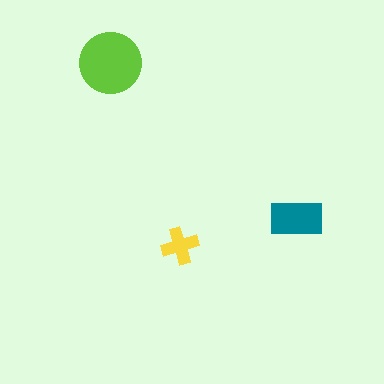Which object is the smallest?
The yellow cross.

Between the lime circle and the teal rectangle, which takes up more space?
The lime circle.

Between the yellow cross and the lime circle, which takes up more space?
The lime circle.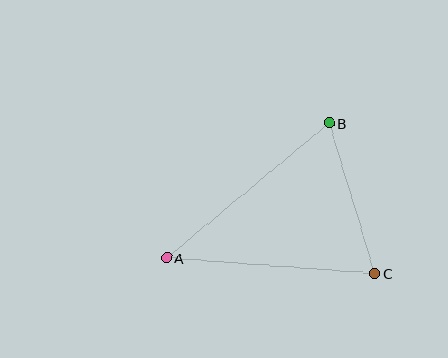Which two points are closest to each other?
Points B and C are closest to each other.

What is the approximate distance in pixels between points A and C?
The distance between A and C is approximately 209 pixels.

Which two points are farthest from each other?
Points A and B are farthest from each other.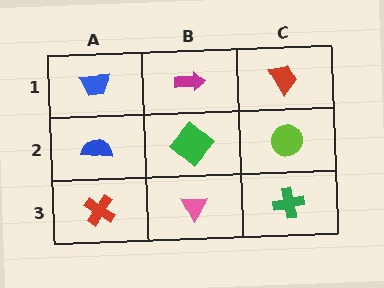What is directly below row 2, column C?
A green cross.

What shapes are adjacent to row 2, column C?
A red trapezoid (row 1, column C), a green cross (row 3, column C), a green diamond (row 2, column B).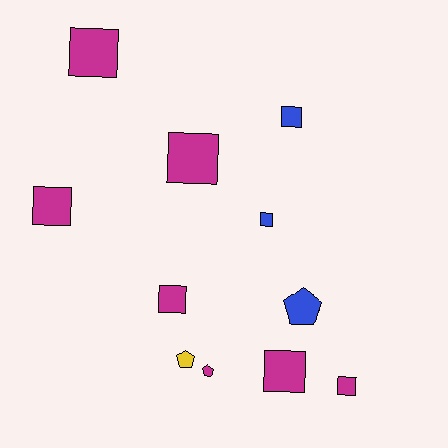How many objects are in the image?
There are 11 objects.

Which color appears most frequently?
Magenta, with 7 objects.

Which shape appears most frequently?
Square, with 8 objects.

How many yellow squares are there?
There are no yellow squares.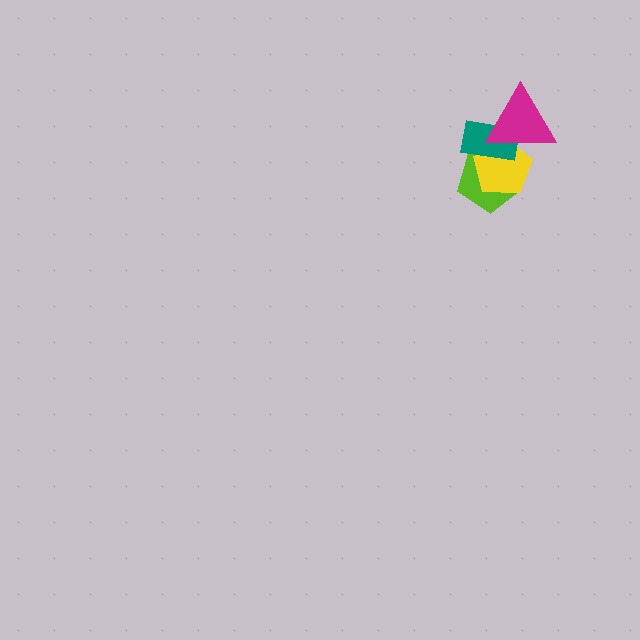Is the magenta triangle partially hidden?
No, no other shape covers it.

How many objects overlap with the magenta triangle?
3 objects overlap with the magenta triangle.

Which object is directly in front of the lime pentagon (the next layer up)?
The yellow pentagon is directly in front of the lime pentagon.